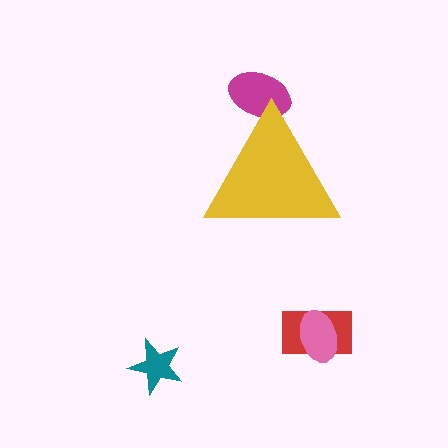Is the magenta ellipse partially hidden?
Yes, the magenta ellipse is partially hidden behind the yellow triangle.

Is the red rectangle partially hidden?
No, the red rectangle is fully visible.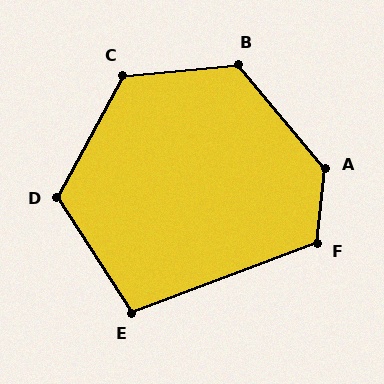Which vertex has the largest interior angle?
A, at approximately 134 degrees.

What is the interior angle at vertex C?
Approximately 124 degrees (obtuse).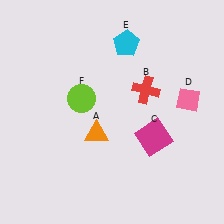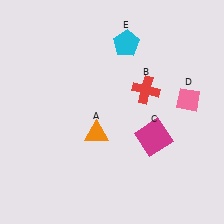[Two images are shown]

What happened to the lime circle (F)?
The lime circle (F) was removed in Image 2. It was in the top-left area of Image 1.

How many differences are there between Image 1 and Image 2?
There is 1 difference between the two images.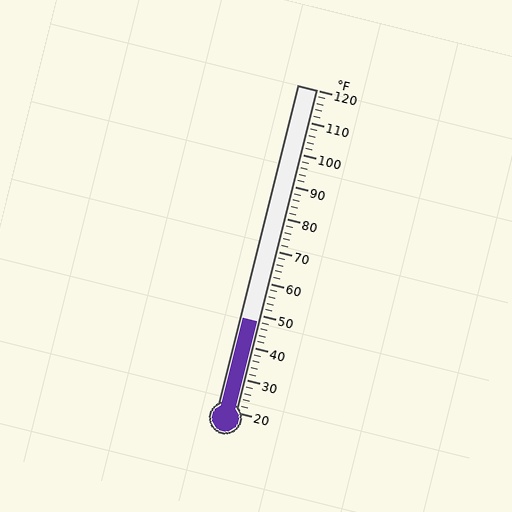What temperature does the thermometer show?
The thermometer shows approximately 48°F.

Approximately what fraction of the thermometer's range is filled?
The thermometer is filled to approximately 30% of its range.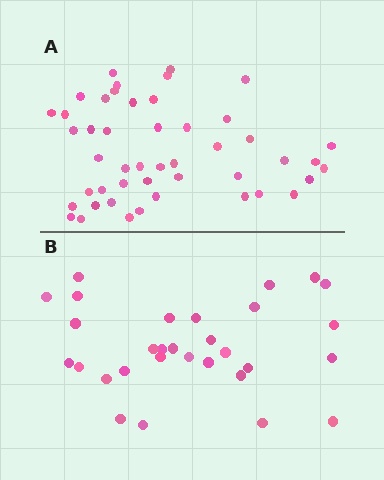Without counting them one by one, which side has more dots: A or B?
Region A (the top region) has more dots.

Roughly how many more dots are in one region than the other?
Region A has approximately 15 more dots than region B.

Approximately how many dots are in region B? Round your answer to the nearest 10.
About 30 dots.